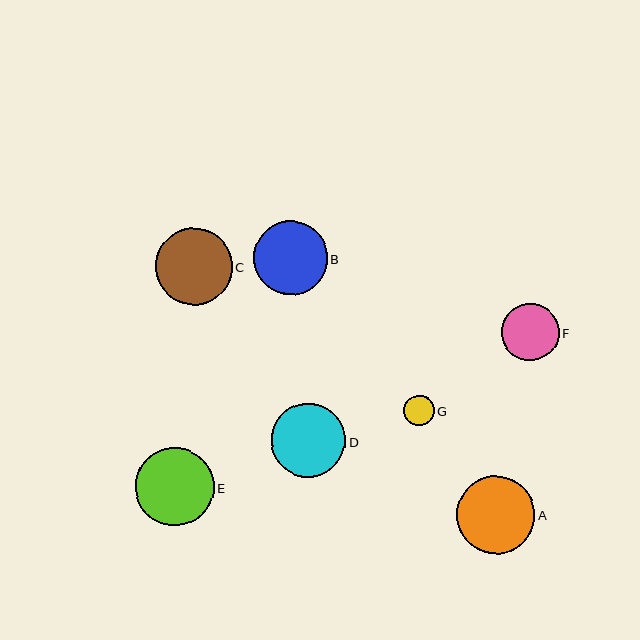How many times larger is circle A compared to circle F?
Circle A is approximately 1.4 times the size of circle F.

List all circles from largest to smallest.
From largest to smallest: E, A, C, B, D, F, G.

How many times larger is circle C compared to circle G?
Circle C is approximately 2.5 times the size of circle G.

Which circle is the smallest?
Circle G is the smallest with a size of approximately 31 pixels.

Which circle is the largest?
Circle E is the largest with a size of approximately 78 pixels.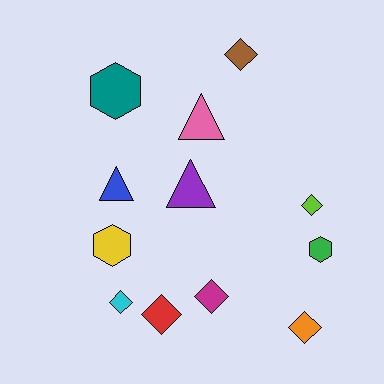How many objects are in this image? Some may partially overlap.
There are 12 objects.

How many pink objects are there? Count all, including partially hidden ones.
There is 1 pink object.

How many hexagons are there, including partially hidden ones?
There are 3 hexagons.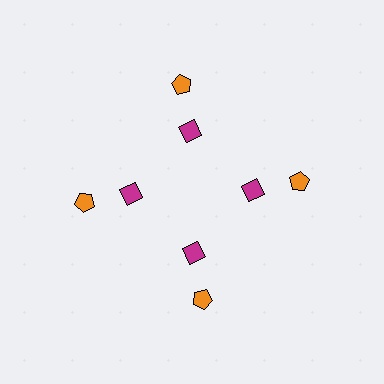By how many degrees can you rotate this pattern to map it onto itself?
The pattern maps onto itself every 90 degrees of rotation.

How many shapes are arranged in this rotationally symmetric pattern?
There are 8 shapes, arranged in 4 groups of 2.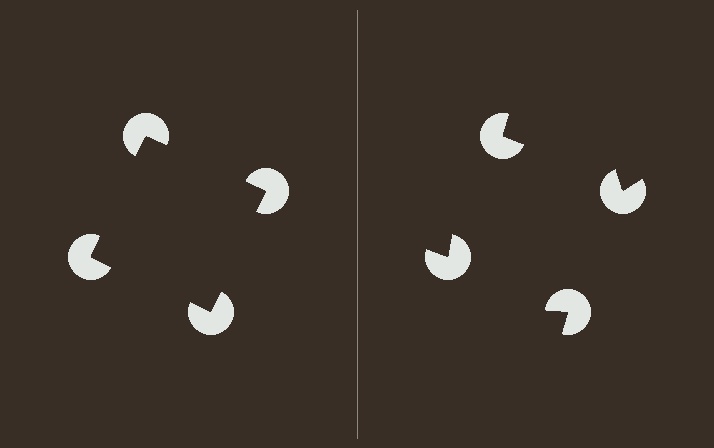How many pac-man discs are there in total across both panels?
8 — 4 on each side.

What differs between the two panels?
The pac-man discs are positioned identically on both sides; only the wedge orientations differ. On the left they align to a square; on the right they are misaligned.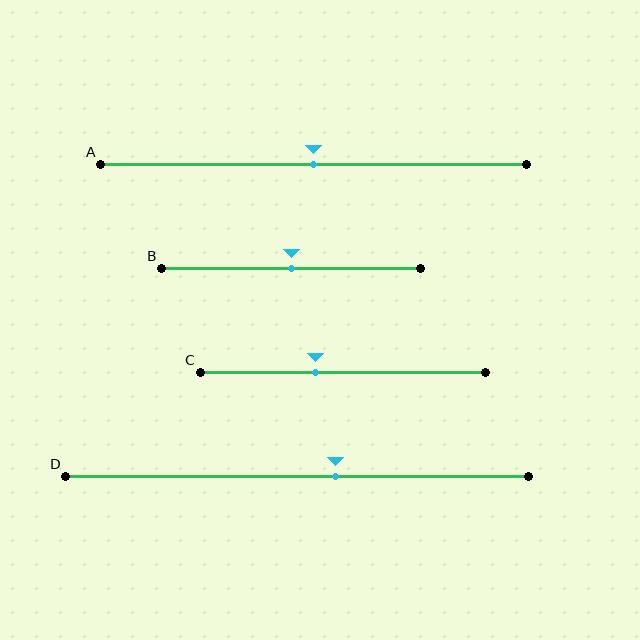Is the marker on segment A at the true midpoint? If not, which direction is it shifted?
Yes, the marker on segment A is at the true midpoint.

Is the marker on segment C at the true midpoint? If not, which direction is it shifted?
No, the marker on segment C is shifted to the left by about 9% of the segment length.